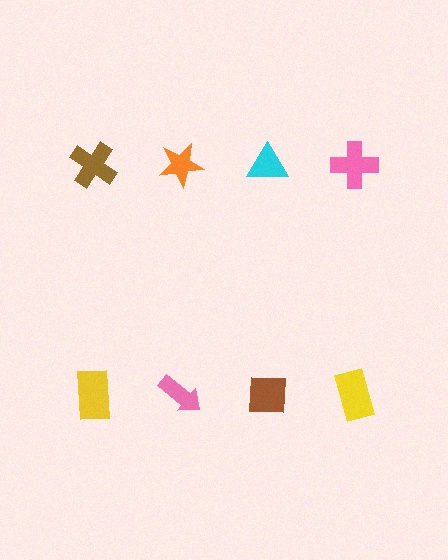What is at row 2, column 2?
A pink arrow.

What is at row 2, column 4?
A yellow rectangle.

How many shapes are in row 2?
4 shapes.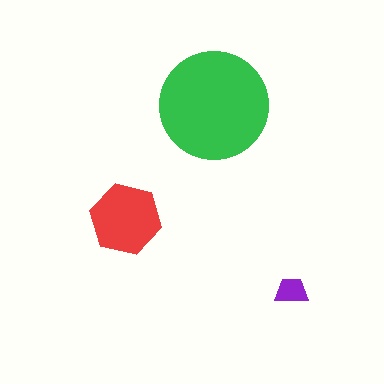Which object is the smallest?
The purple trapezoid.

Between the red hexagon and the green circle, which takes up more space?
The green circle.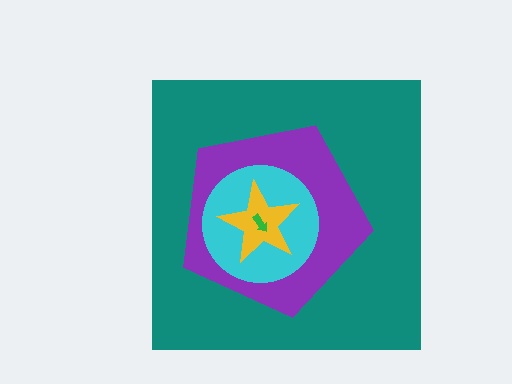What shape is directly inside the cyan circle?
The yellow star.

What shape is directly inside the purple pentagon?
The cyan circle.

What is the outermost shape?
The teal square.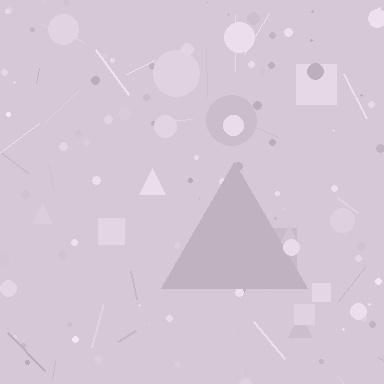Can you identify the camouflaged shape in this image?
The camouflaged shape is a triangle.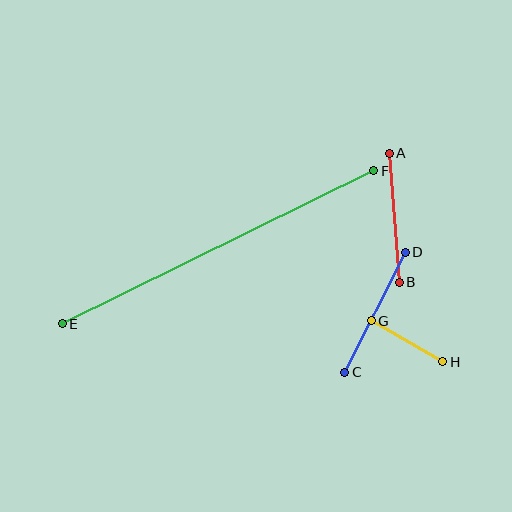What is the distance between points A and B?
The distance is approximately 129 pixels.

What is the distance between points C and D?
The distance is approximately 135 pixels.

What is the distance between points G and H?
The distance is approximately 82 pixels.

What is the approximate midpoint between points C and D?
The midpoint is at approximately (375, 312) pixels.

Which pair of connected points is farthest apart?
Points E and F are farthest apart.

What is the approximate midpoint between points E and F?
The midpoint is at approximately (218, 247) pixels.